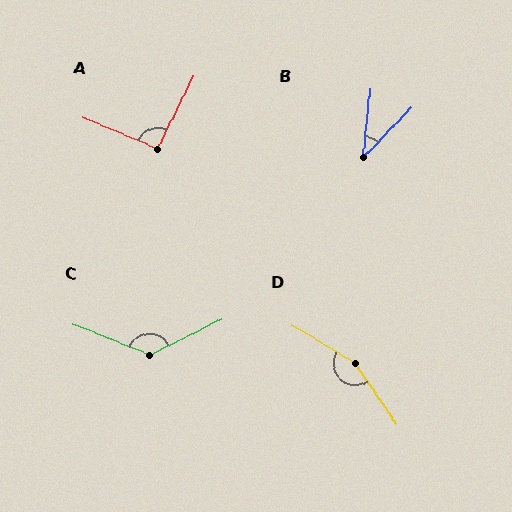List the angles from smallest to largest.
B (38°), A (94°), C (132°), D (156°).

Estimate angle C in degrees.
Approximately 132 degrees.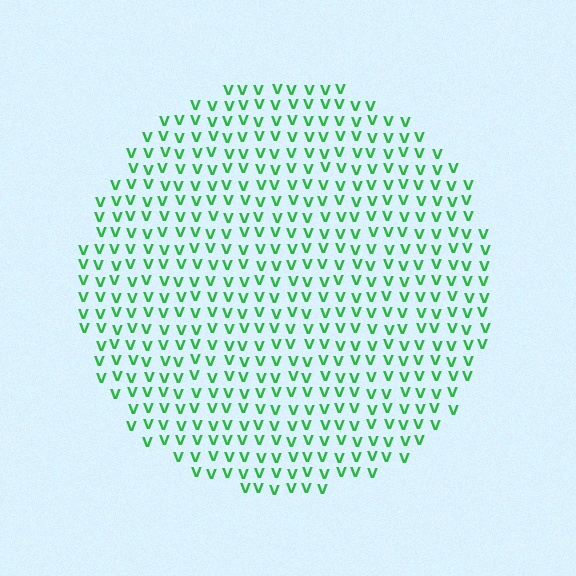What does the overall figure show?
The overall figure shows a circle.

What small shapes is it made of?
It is made of small letter V's.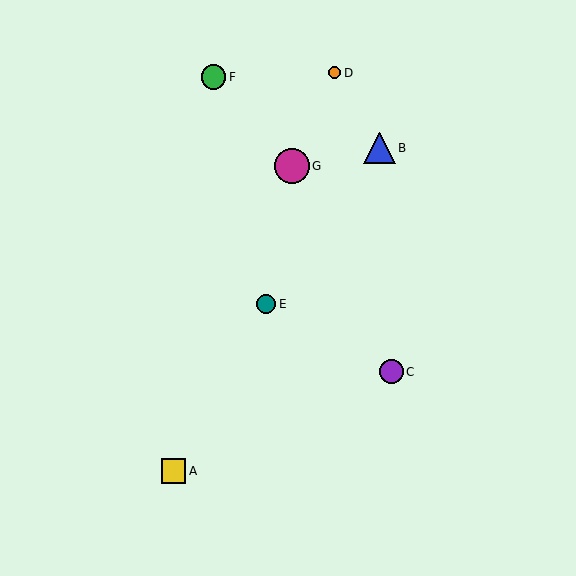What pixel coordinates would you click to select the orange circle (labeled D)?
Click at (335, 73) to select the orange circle D.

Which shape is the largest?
The magenta circle (labeled G) is the largest.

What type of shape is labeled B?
Shape B is a blue triangle.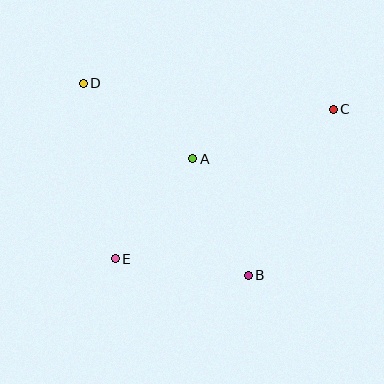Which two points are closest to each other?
Points A and E are closest to each other.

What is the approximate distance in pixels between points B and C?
The distance between B and C is approximately 187 pixels.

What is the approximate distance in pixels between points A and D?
The distance between A and D is approximately 133 pixels.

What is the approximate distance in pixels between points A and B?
The distance between A and B is approximately 129 pixels.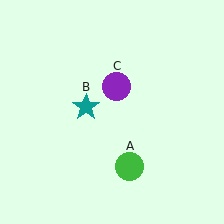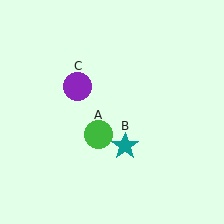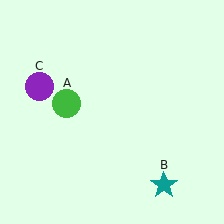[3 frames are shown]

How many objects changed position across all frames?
3 objects changed position: green circle (object A), teal star (object B), purple circle (object C).